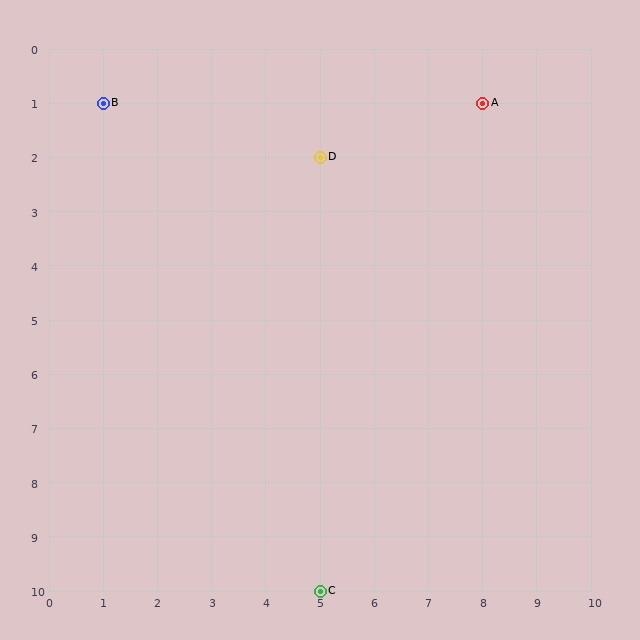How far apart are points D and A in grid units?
Points D and A are 3 columns and 1 row apart (about 3.2 grid units diagonally).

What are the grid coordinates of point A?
Point A is at grid coordinates (8, 1).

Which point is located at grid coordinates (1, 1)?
Point B is at (1, 1).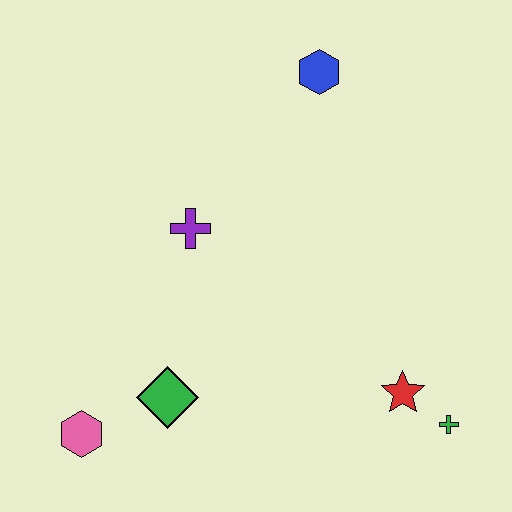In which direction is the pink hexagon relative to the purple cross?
The pink hexagon is below the purple cross.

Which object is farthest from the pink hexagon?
The blue hexagon is farthest from the pink hexagon.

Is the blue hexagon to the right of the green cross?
No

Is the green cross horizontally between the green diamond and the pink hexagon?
No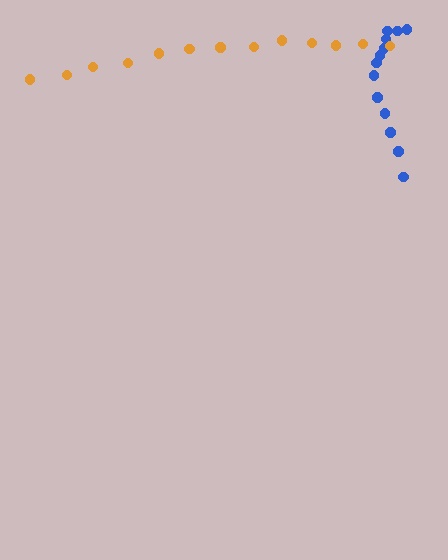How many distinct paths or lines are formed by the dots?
There are 2 distinct paths.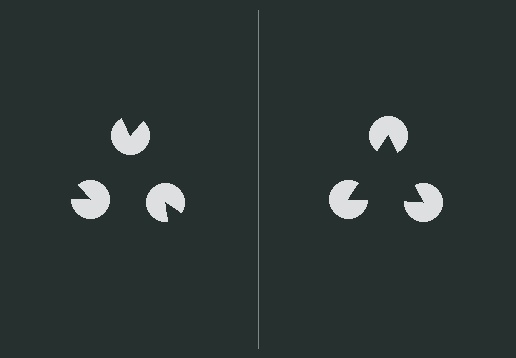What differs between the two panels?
The pac-man discs are positioned identically on both sides; only the wedge orientations differ. On the right they align to a triangle; on the left they are misaligned.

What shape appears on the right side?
An illusory triangle.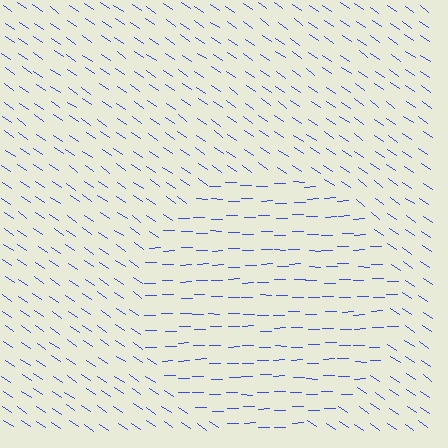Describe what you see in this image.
The image is filled with small blue line segments. A circle region in the image has lines oriented differently from the surrounding lines, creating a visible texture boundary.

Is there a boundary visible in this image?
Yes, there is a texture boundary formed by a change in line orientation.